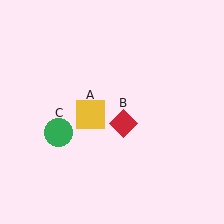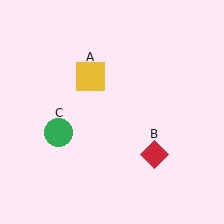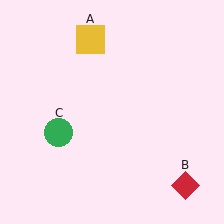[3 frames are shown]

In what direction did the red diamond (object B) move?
The red diamond (object B) moved down and to the right.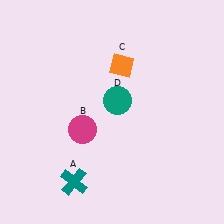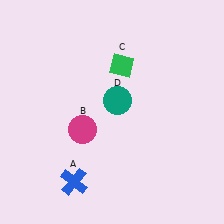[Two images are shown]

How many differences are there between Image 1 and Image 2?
There are 2 differences between the two images.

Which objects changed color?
A changed from teal to blue. C changed from orange to green.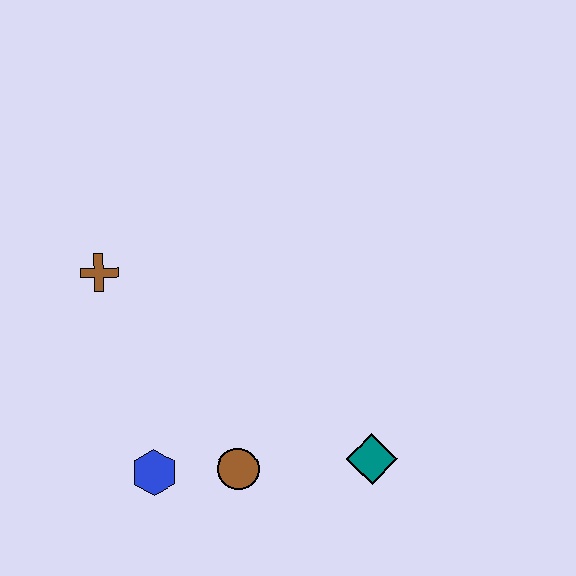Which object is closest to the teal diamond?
The brown circle is closest to the teal diamond.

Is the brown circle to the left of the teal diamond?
Yes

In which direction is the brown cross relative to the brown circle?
The brown cross is above the brown circle.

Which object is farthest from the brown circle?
The brown cross is farthest from the brown circle.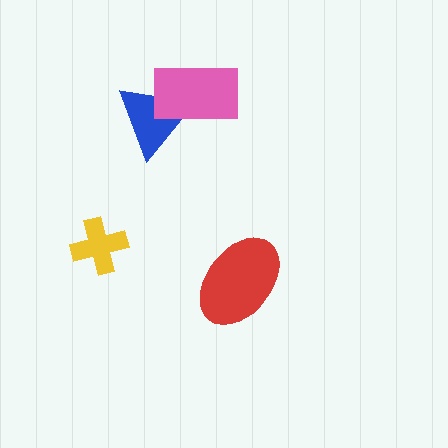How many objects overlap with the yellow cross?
0 objects overlap with the yellow cross.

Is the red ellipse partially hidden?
No, no other shape covers it.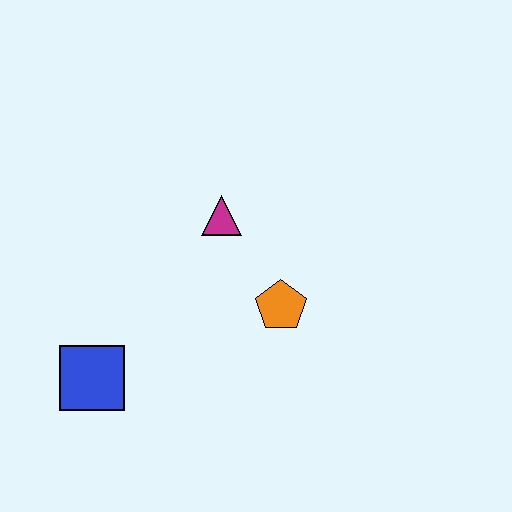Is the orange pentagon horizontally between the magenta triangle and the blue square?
No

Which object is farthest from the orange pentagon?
The blue square is farthest from the orange pentagon.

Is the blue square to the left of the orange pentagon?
Yes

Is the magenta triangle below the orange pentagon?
No